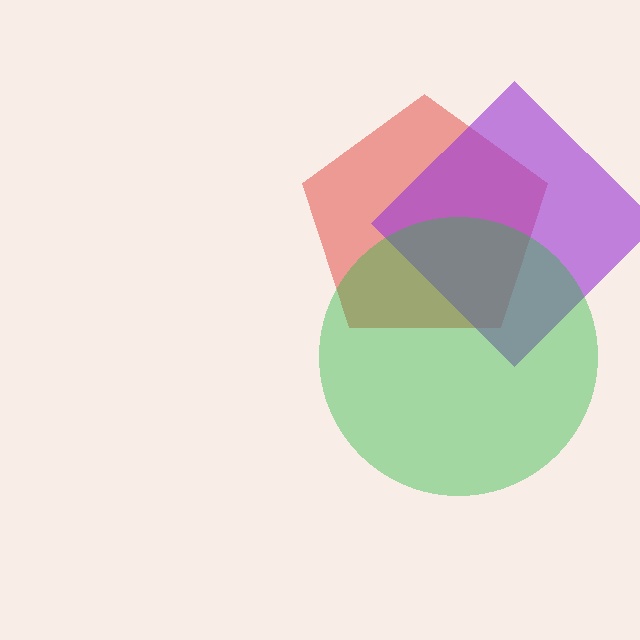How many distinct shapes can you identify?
There are 3 distinct shapes: a red pentagon, a purple diamond, a green circle.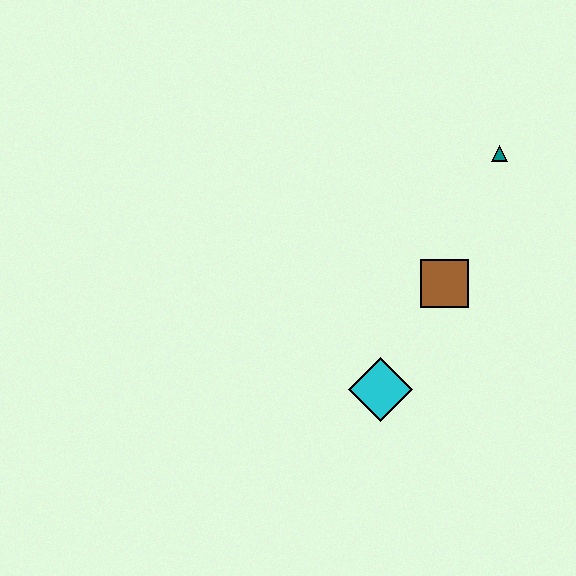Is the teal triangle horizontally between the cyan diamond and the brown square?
No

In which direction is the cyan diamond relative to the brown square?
The cyan diamond is below the brown square.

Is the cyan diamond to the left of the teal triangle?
Yes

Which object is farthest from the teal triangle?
The cyan diamond is farthest from the teal triangle.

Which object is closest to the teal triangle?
The brown square is closest to the teal triangle.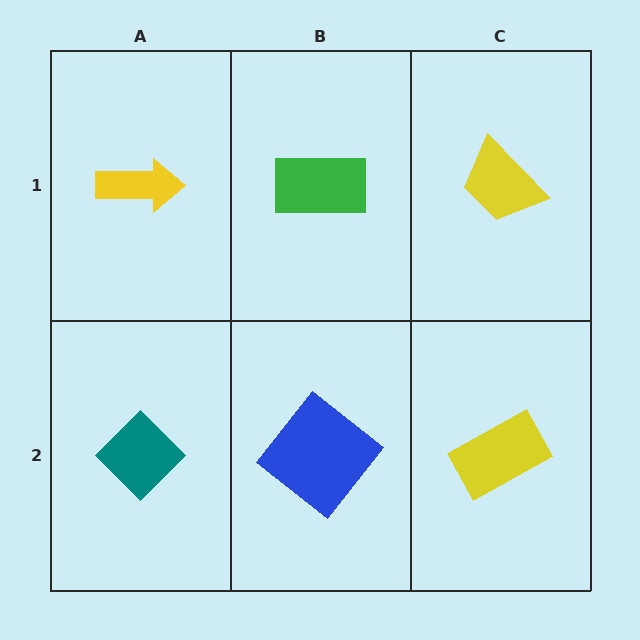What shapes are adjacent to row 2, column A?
A yellow arrow (row 1, column A), a blue diamond (row 2, column B).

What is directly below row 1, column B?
A blue diamond.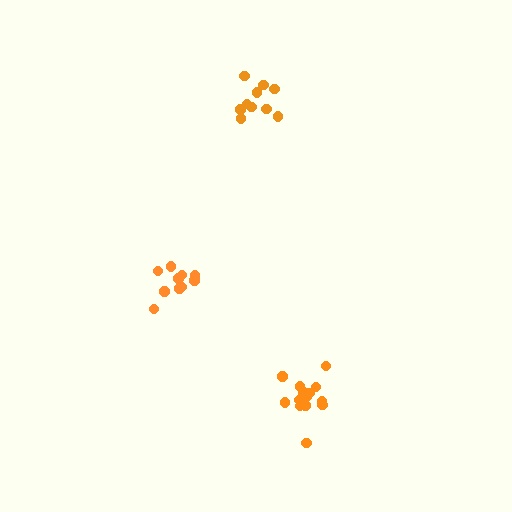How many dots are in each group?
Group 1: 10 dots, Group 2: 11 dots, Group 3: 14 dots (35 total).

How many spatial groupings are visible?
There are 3 spatial groupings.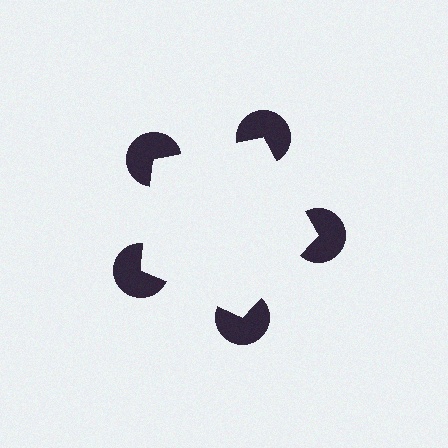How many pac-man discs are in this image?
There are 5 — one at each vertex of the illusory pentagon.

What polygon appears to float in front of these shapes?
An illusory pentagon — its edges are inferred from the aligned wedge cuts in the pac-man discs, not physically drawn.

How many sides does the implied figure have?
5 sides.